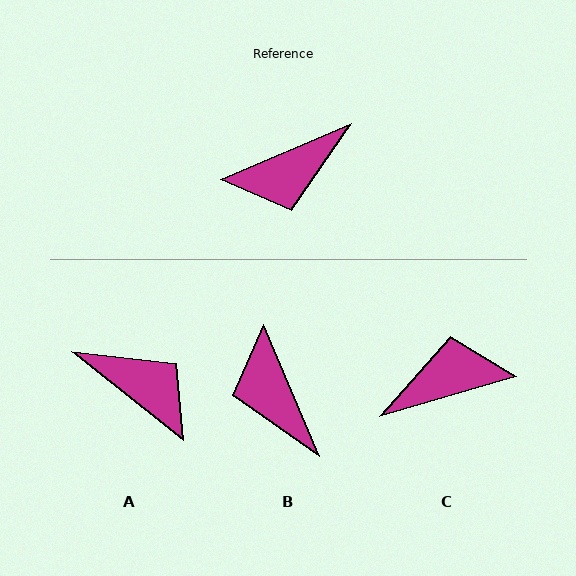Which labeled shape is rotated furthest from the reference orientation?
C, about 173 degrees away.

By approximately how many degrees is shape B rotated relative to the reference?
Approximately 90 degrees clockwise.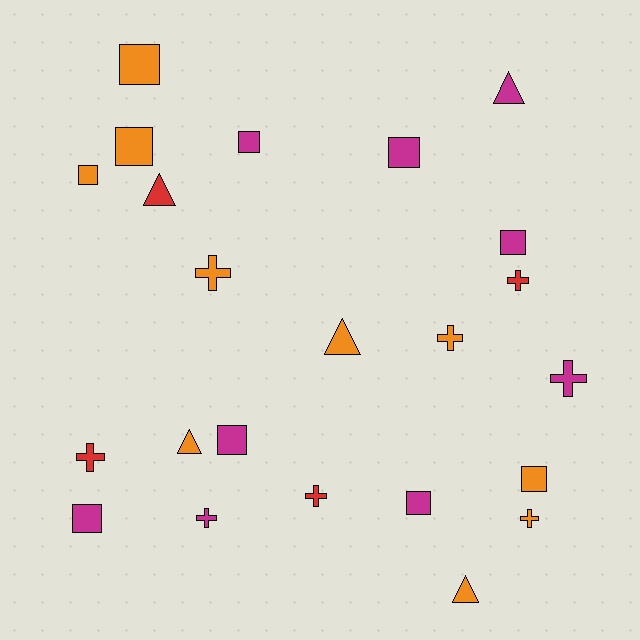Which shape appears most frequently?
Square, with 10 objects.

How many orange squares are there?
There are 4 orange squares.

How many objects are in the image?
There are 23 objects.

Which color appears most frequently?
Orange, with 10 objects.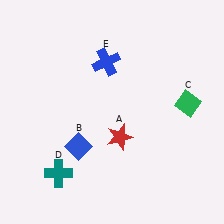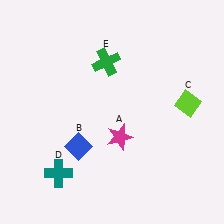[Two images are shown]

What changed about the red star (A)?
In Image 1, A is red. In Image 2, it changed to magenta.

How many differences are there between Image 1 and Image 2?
There are 3 differences between the two images.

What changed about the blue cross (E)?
In Image 1, E is blue. In Image 2, it changed to green.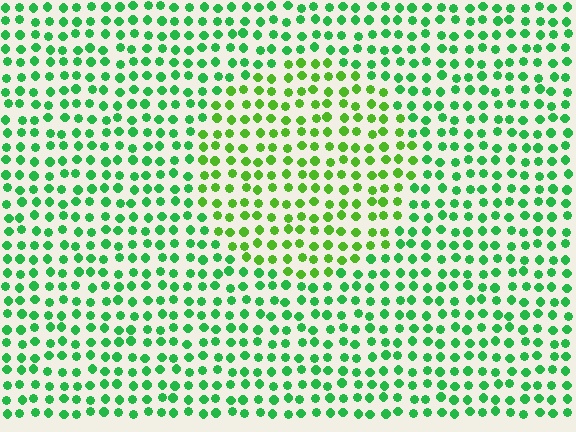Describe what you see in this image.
The image is filled with small green elements in a uniform arrangement. A circle-shaped region is visible where the elements are tinted to a slightly different hue, forming a subtle color boundary.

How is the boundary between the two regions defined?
The boundary is defined purely by a slight shift in hue (about 30 degrees). Spacing, size, and orientation are identical on both sides.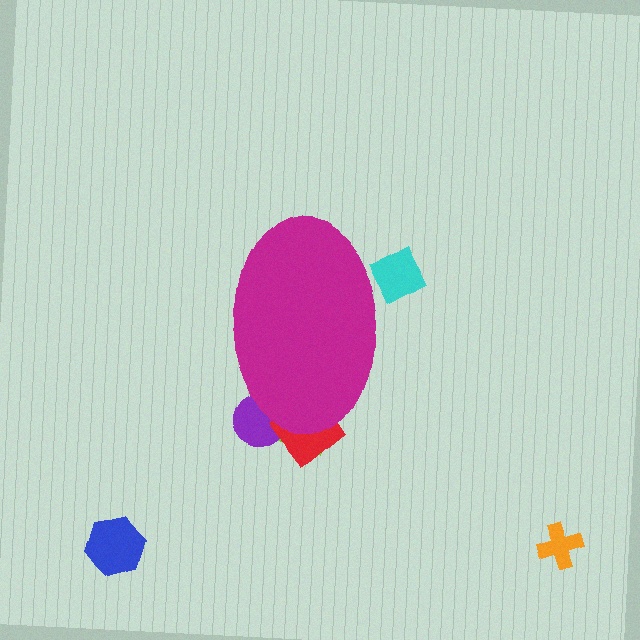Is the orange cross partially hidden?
No, the orange cross is fully visible.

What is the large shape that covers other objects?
A magenta ellipse.